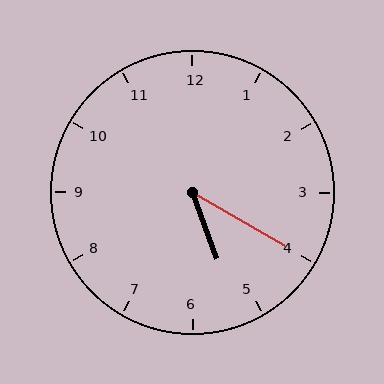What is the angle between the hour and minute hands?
Approximately 40 degrees.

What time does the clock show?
5:20.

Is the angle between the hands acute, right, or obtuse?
It is acute.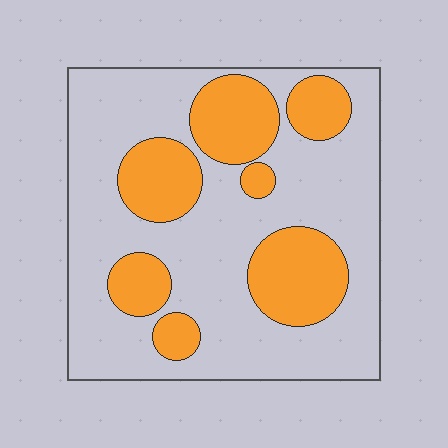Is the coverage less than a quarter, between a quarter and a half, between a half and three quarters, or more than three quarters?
Between a quarter and a half.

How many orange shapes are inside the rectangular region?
7.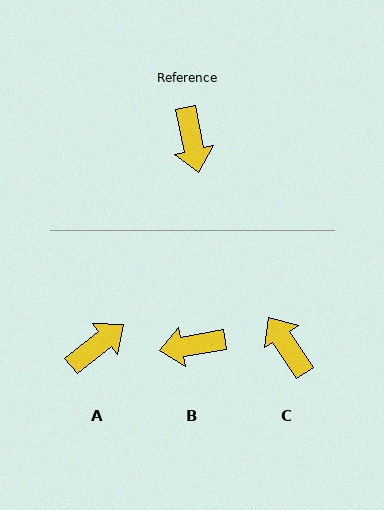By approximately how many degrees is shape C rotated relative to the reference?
Approximately 159 degrees clockwise.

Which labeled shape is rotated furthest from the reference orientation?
C, about 159 degrees away.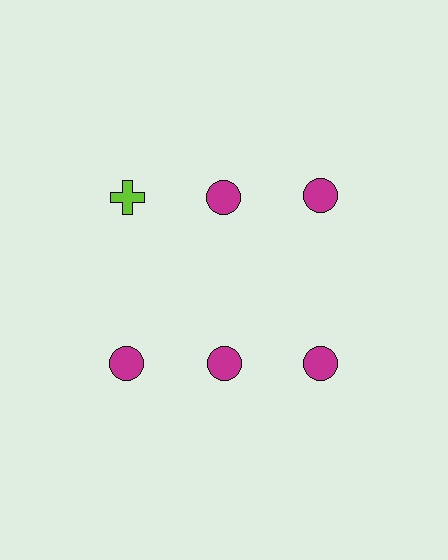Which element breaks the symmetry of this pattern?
The lime cross in the top row, leftmost column breaks the symmetry. All other shapes are magenta circles.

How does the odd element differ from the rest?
It differs in both color (lime instead of magenta) and shape (cross instead of circle).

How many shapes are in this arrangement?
There are 6 shapes arranged in a grid pattern.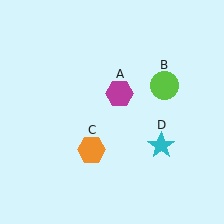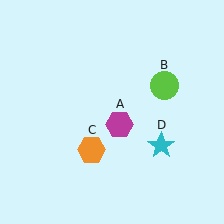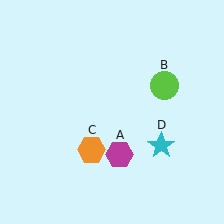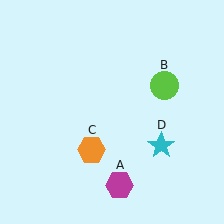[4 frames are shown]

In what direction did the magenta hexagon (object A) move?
The magenta hexagon (object A) moved down.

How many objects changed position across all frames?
1 object changed position: magenta hexagon (object A).